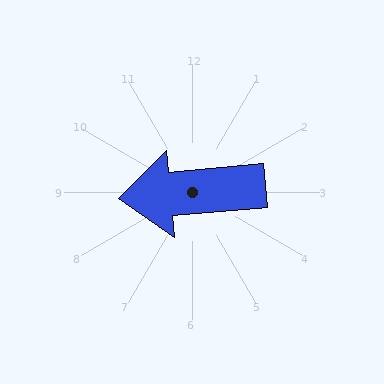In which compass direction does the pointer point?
West.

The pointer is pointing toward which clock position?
Roughly 9 o'clock.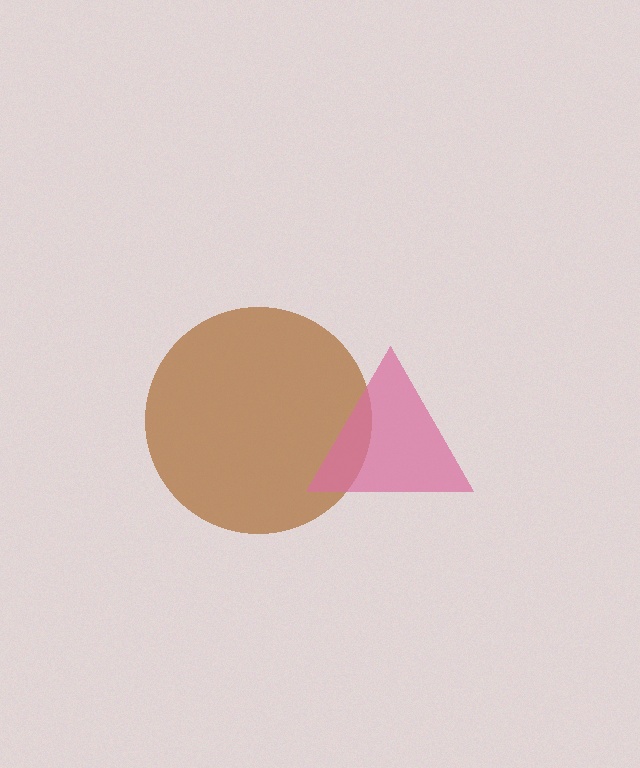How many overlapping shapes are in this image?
There are 2 overlapping shapes in the image.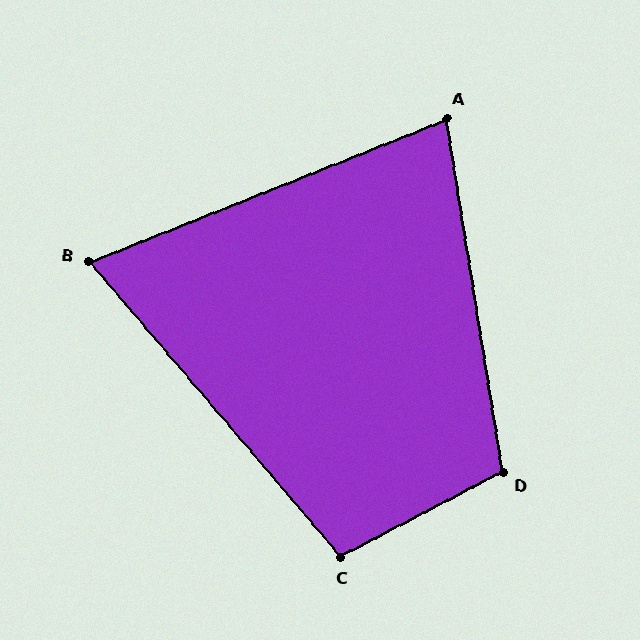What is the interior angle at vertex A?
Approximately 77 degrees (acute).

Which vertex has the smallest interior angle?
B, at approximately 71 degrees.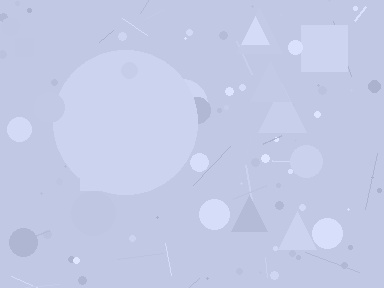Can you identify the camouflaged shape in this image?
The camouflaged shape is a circle.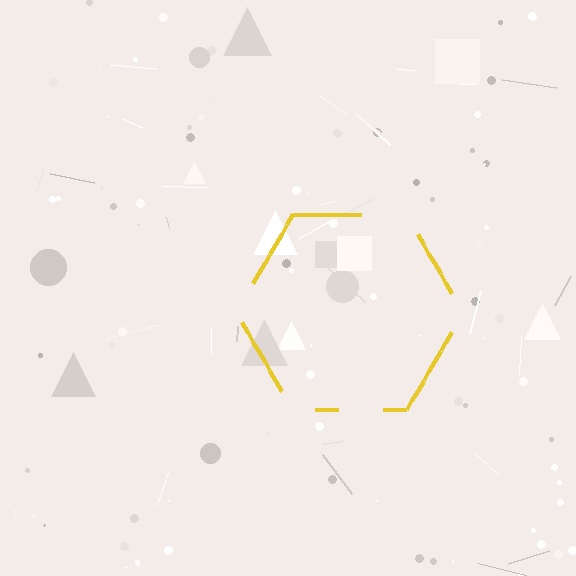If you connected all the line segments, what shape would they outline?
They would outline a hexagon.